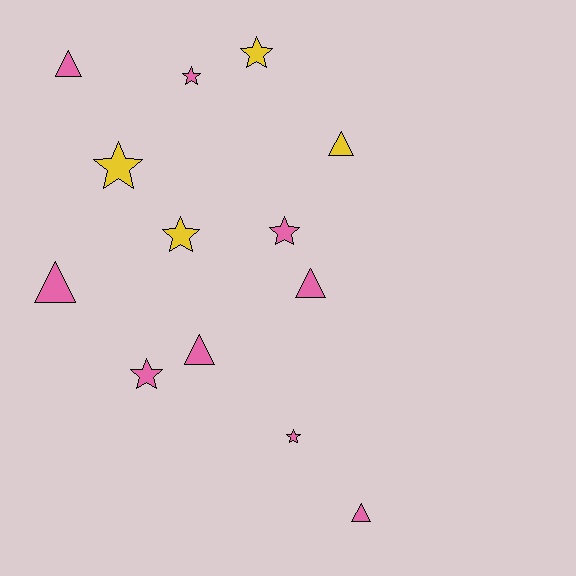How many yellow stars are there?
There are 3 yellow stars.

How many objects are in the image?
There are 13 objects.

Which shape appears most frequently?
Star, with 7 objects.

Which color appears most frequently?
Pink, with 9 objects.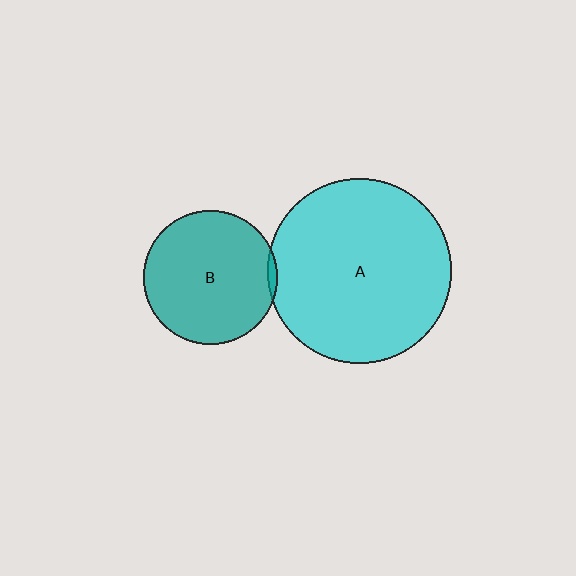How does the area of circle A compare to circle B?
Approximately 1.9 times.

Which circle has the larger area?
Circle A (cyan).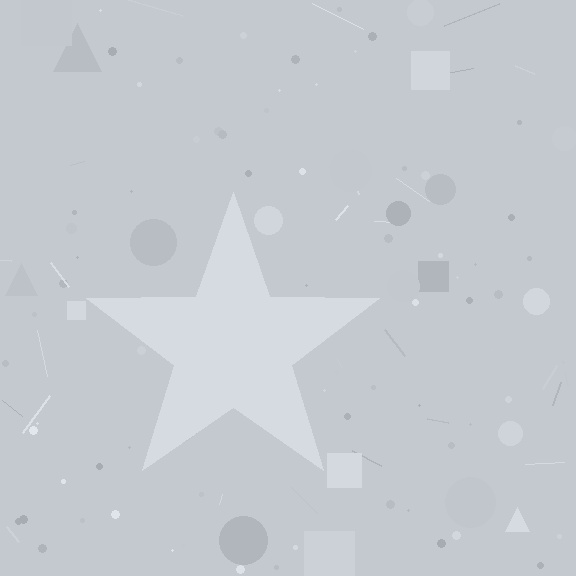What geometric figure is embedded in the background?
A star is embedded in the background.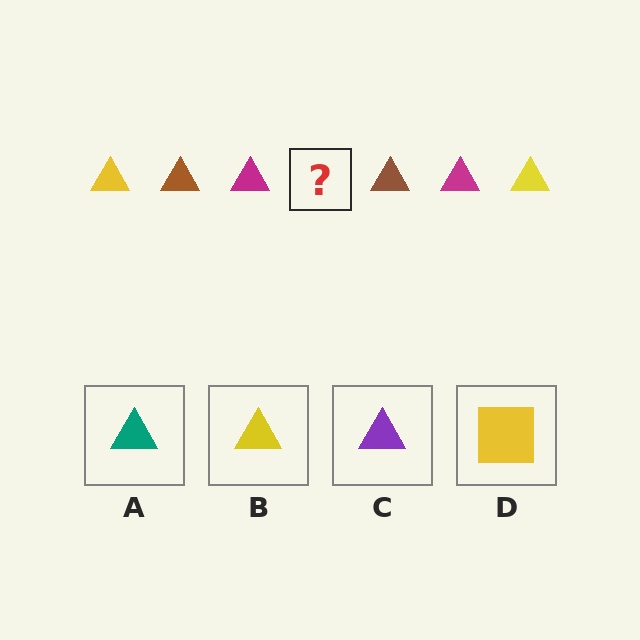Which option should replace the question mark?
Option B.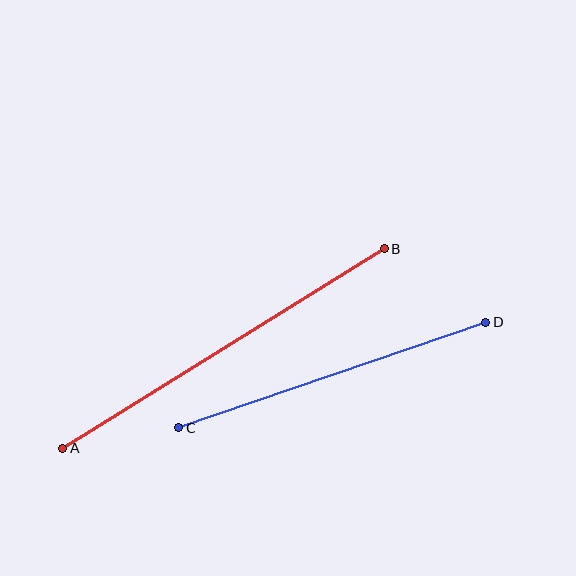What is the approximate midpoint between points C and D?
The midpoint is at approximately (332, 375) pixels.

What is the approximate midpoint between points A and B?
The midpoint is at approximately (223, 348) pixels.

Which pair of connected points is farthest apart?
Points A and B are farthest apart.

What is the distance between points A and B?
The distance is approximately 378 pixels.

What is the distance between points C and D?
The distance is approximately 325 pixels.